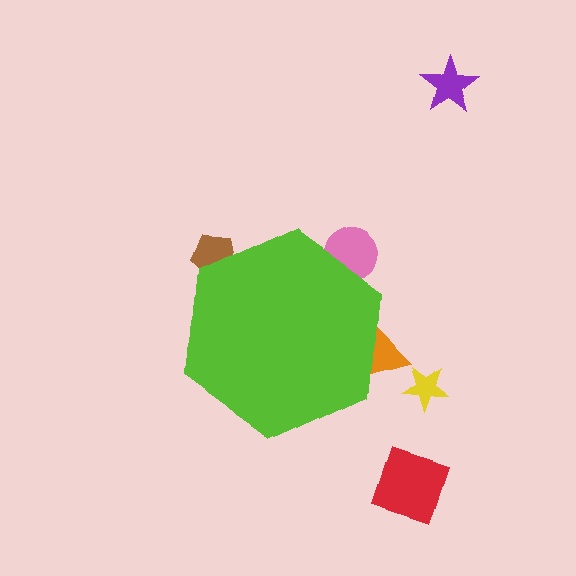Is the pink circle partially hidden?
Yes, the pink circle is partially hidden behind the lime hexagon.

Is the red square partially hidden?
No, the red square is fully visible.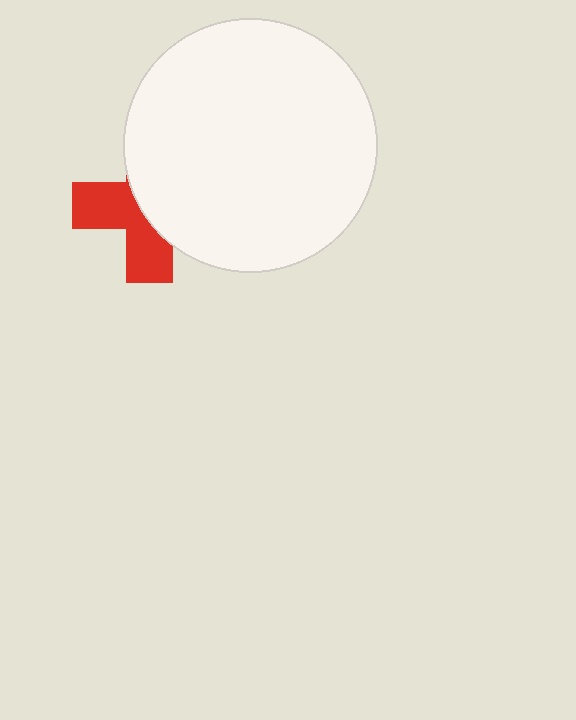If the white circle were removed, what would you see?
You would see the complete red cross.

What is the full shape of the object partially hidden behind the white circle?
The partially hidden object is a red cross.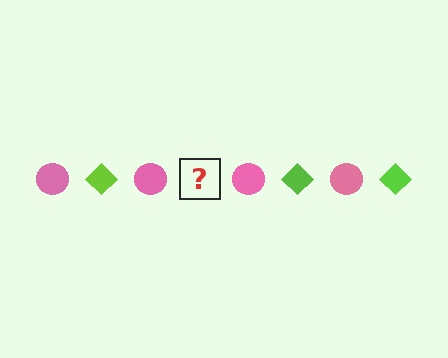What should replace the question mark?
The question mark should be replaced with a lime diamond.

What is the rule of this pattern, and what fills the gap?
The rule is that the pattern alternates between pink circle and lime diamond. The gap should be filled with a lime diamond.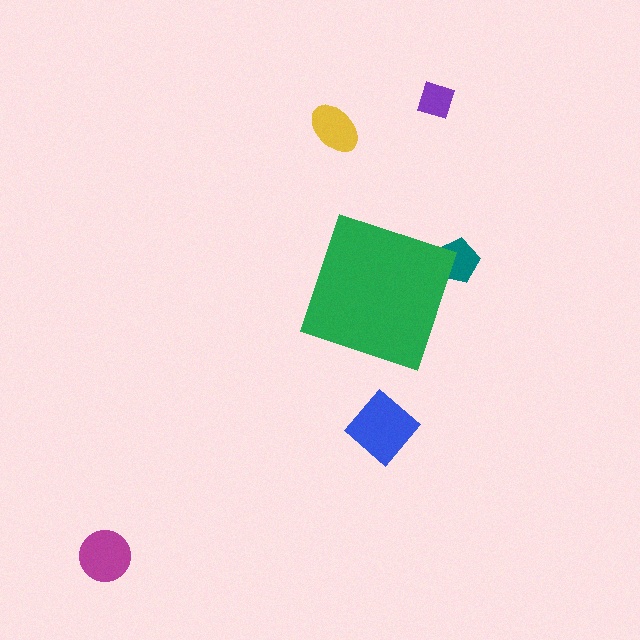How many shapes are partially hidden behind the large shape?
1 shape is partially hidden.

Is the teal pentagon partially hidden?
Yes, the teal pentagon is partially hidden behind the green diamond.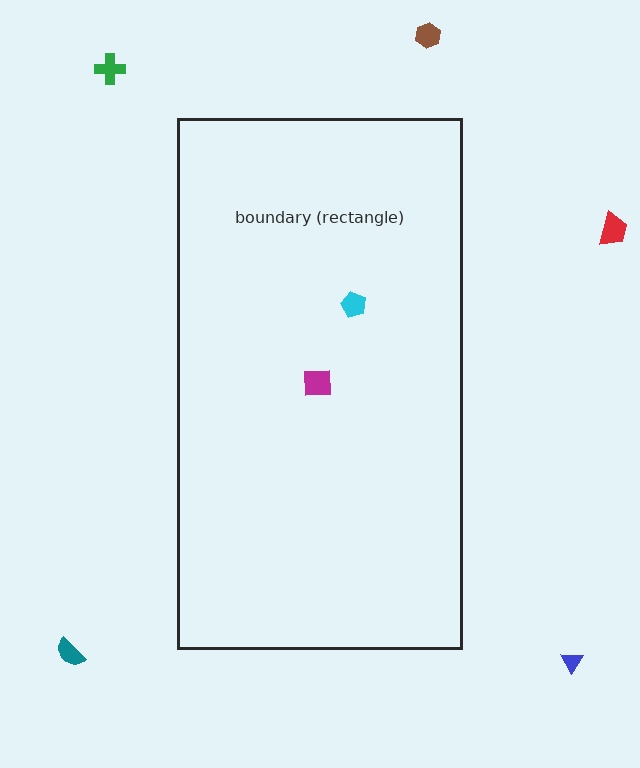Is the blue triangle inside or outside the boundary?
Outside.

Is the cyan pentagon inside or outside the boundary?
Inside.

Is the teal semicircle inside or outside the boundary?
Outside.